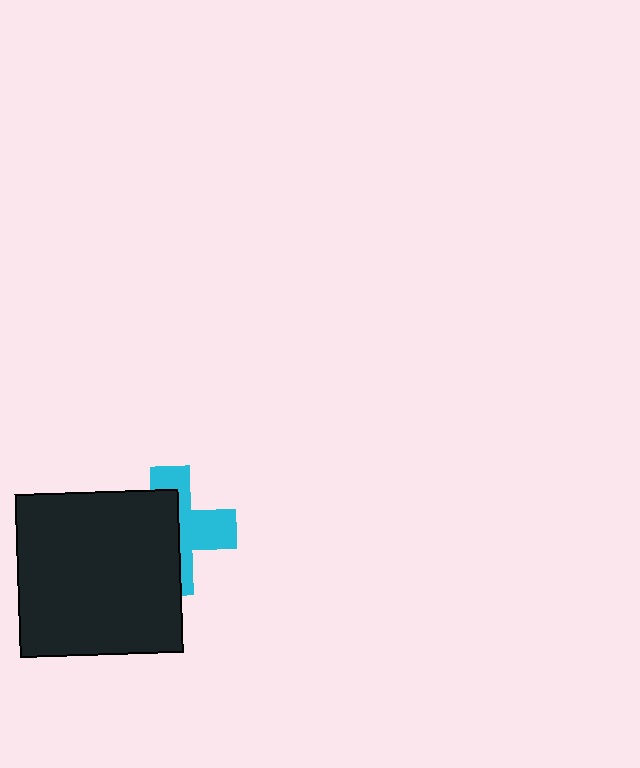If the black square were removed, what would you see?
You would see the complete cyan cross.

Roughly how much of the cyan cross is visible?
A small part of it is visible (roughly 45%).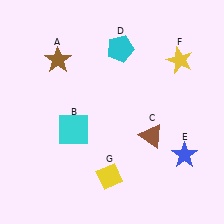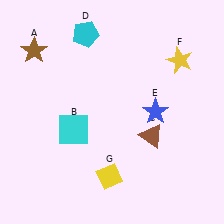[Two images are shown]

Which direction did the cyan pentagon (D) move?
The cyan pentagon (D) moved left.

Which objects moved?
The objects that moved are: the brown star (A), the cyan pentagon (D), the blue star (E).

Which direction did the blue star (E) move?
The blue star (E) moved up.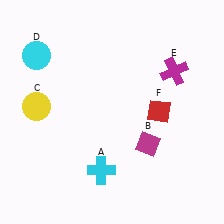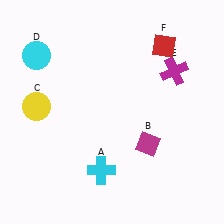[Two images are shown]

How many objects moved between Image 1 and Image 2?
1 object moved between the two images.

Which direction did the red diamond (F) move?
The red diamond (F) moved up.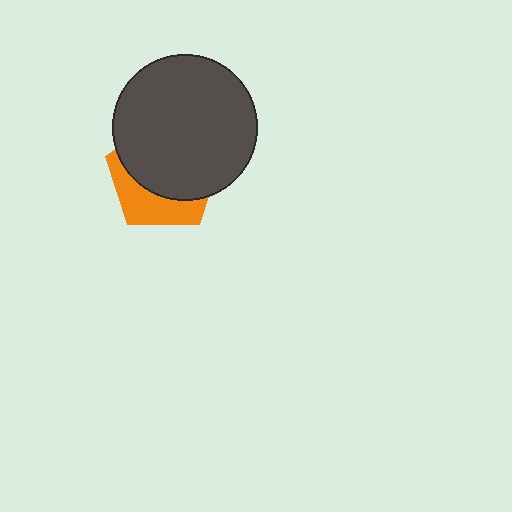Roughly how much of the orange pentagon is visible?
A small part of it is visible (roughly 35%).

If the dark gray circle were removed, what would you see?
You would see the complete orange pentagon.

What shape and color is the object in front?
The object in front is a dark gray circle.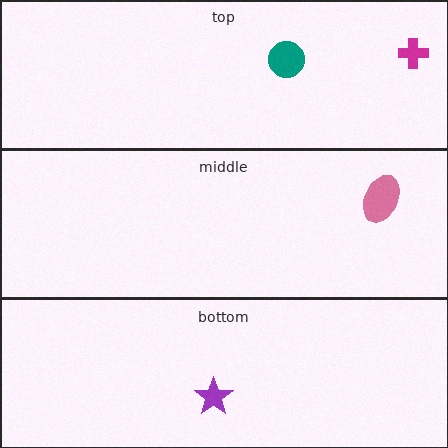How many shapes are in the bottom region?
1.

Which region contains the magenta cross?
The top region.